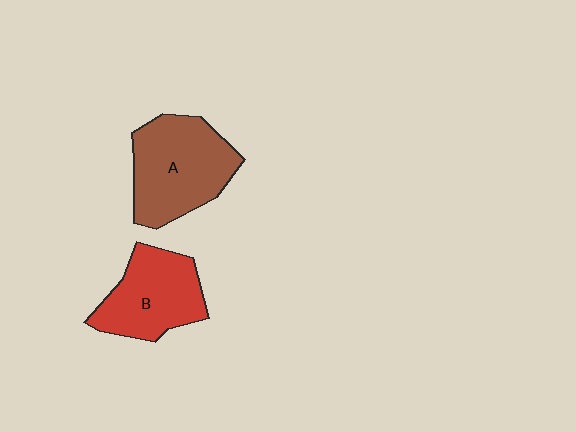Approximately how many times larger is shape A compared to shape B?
Approximately 1.2 times.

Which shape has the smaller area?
Shape B (red).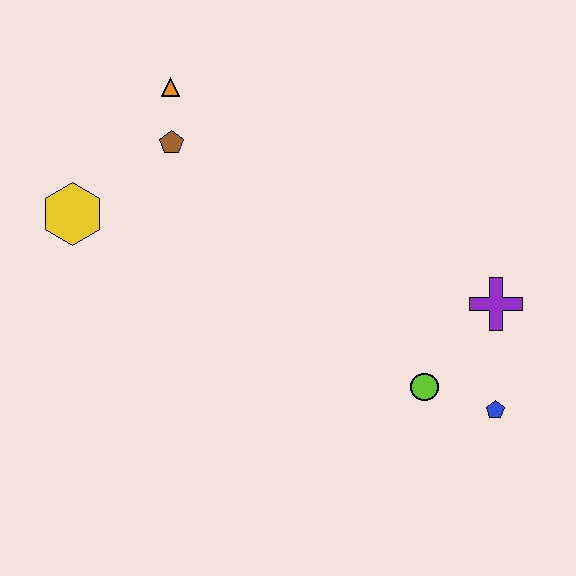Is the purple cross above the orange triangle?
No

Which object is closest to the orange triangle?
The brown pentagon is closest to the orange triangle.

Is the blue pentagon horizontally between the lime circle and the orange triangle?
No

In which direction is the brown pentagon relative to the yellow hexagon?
The brown pentagon is to the right of the yellow hexagon.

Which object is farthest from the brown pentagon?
The blue pentagon is farthest from the brown pentagon.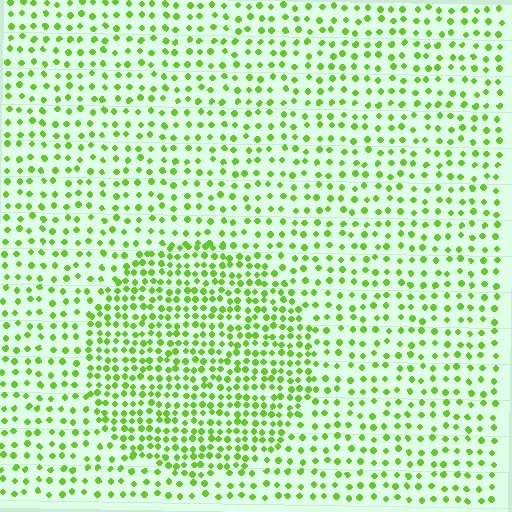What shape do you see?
I see a circle.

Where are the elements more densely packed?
The elements are more densely packed inside the circle boundary.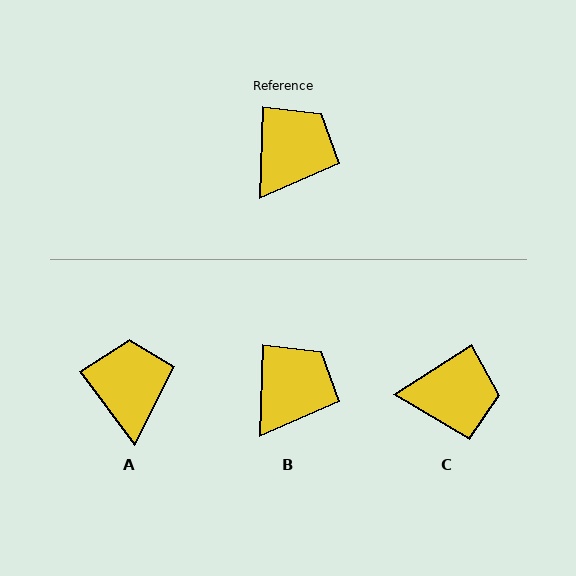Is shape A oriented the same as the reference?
No, it is off by about 39 degrees.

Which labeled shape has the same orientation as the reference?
B.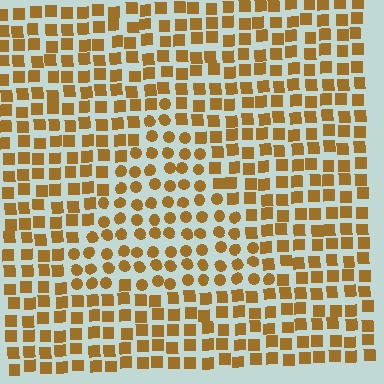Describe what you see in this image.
The image is filled with small brown elements arranged in a uniform grid. A triangle-shaped region contains circles, while the surrounding area contains squares. The boundary is defined purely by the change in element shape.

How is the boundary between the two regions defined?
The boundary is defined by a change in element shape: circles inside vs. squares outside. All elements share the same color and spacing.